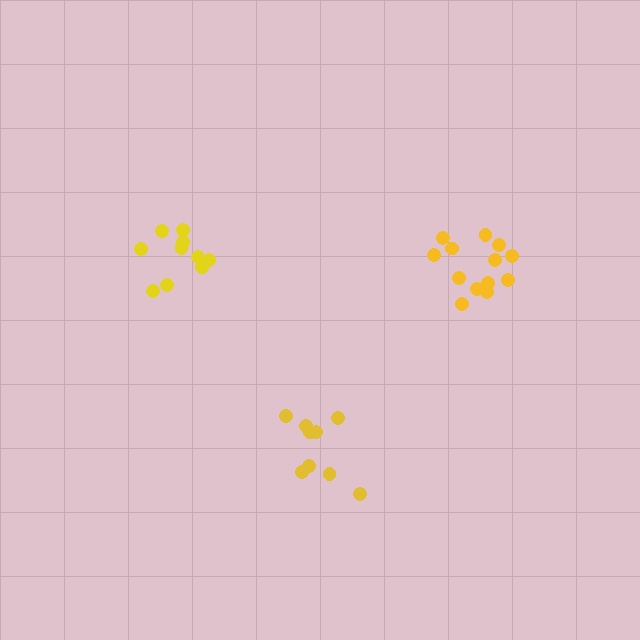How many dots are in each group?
Group 1: 10 dots, Group 2: 13 dots, Group 3: 9 dots (32 total).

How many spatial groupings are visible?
There are 3 spatial groupings.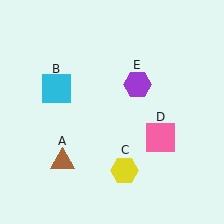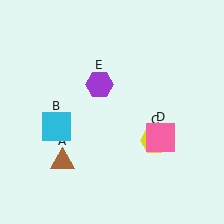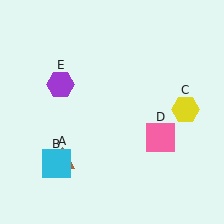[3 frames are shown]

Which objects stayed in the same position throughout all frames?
Brown triangle (object A) and pink square (object D) remained stationary.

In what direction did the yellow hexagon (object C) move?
The yellow hexagon (object C) moved up and to the right.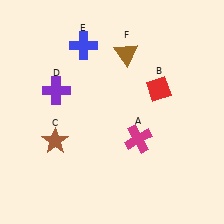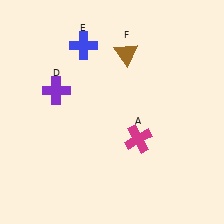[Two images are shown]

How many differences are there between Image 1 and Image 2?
There are 2 differences between the two images.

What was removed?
The brown star (C), the red diamond (B) were removed in Image 2.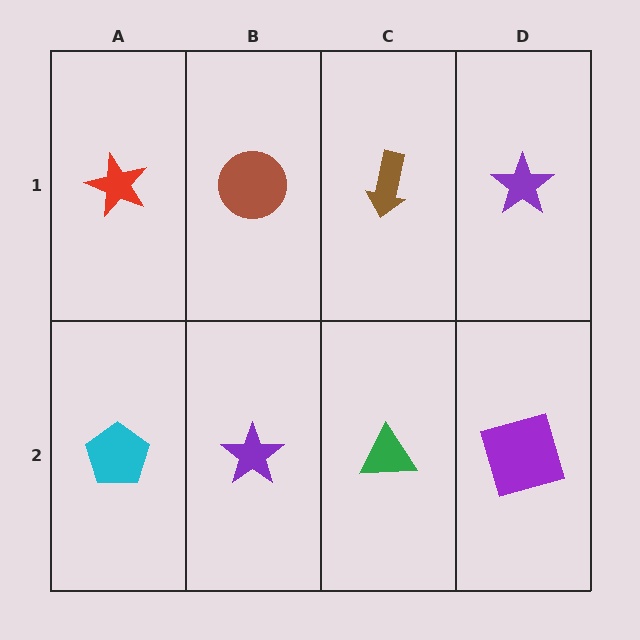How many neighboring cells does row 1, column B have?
3.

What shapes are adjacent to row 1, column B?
A purple star (row 2, column B), a red star (row 1, column A), a brown arrow (row 1, column C).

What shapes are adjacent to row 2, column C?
A brown arrow (row 1, column C), a purple star (row 2, column B), a purple square (row 2, column D).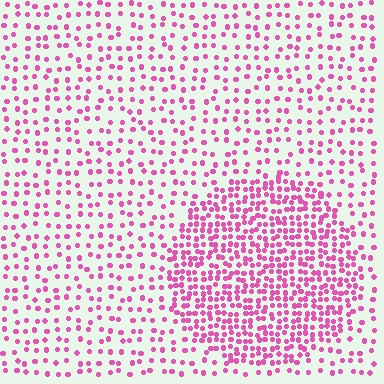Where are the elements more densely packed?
The elements are more densely packed inside the circle boundary.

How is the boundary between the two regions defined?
The boundary is defined by a change in element density (approximately 2.3x ratio). All elements are the same color, size, and shape.